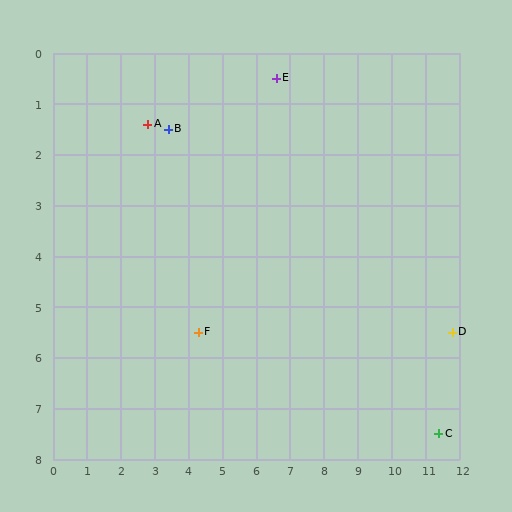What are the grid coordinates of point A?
Point A is at approximately (2.8, 1.4).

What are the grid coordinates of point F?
Point F is at approximately (4.3, 5.5).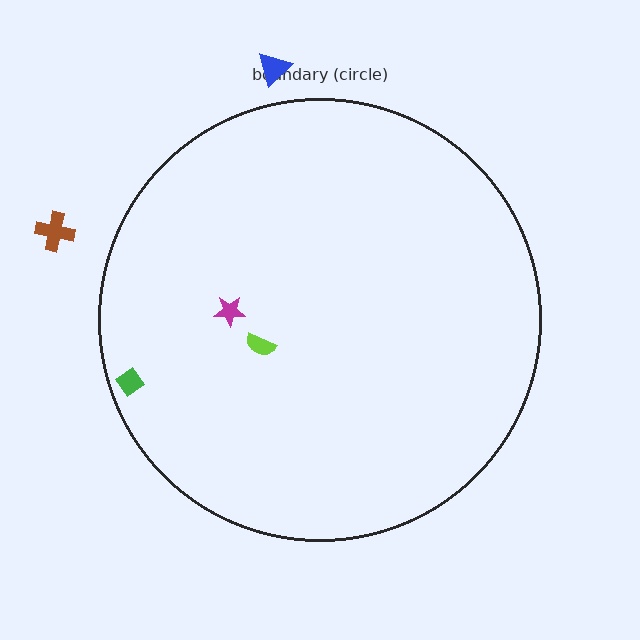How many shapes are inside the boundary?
3 inside, 2 outside.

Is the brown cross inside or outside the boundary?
Outside.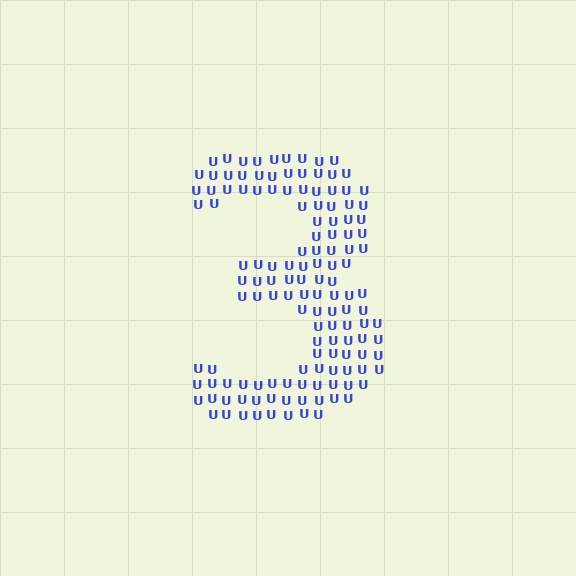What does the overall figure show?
The overall figure shows the digit 3.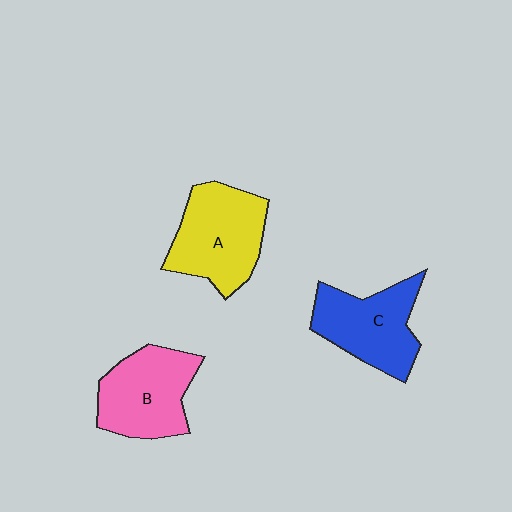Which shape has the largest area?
Shape A (yellow).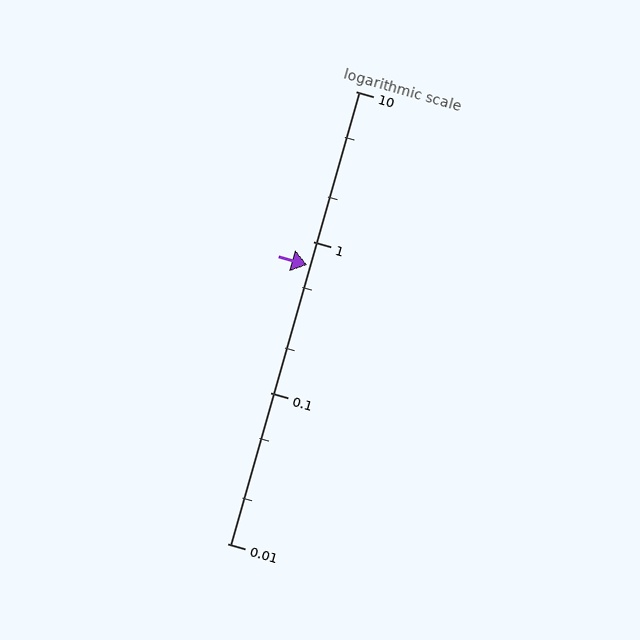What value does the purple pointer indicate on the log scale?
The pointer indicates approximately 0.7.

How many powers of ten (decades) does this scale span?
The scale spans 3 decades, from 0.01 to 10.